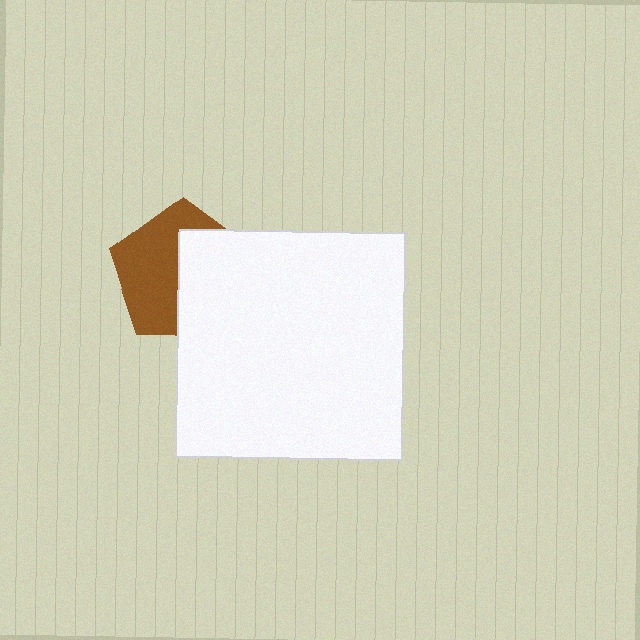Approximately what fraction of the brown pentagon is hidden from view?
Roughly 48% of the brown pentagon is hidden behind the white square.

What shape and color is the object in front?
The object in front is a white square.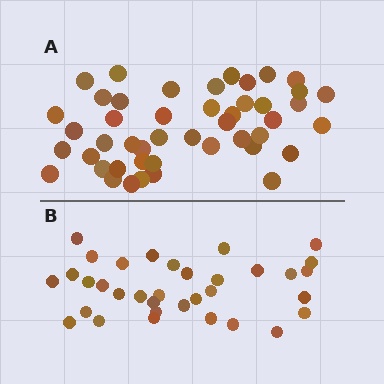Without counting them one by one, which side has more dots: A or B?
Region A (the top region) has more dots.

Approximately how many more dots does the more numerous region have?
Region A has roughly 12 or so more dots than region B.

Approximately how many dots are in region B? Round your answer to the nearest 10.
About 30 dots. (The exact count is 34, which rounds to 30.)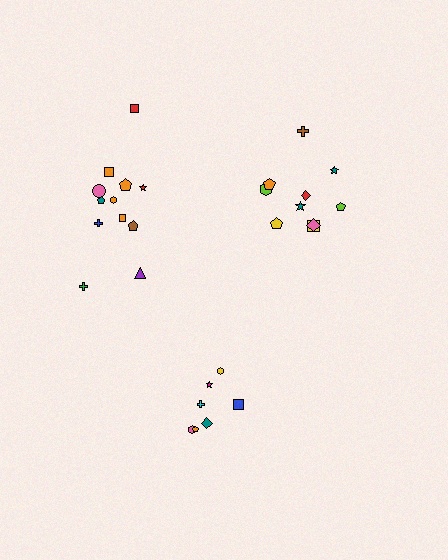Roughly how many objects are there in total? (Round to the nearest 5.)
Roughly 30 objects in total.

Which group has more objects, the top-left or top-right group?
The top-left group.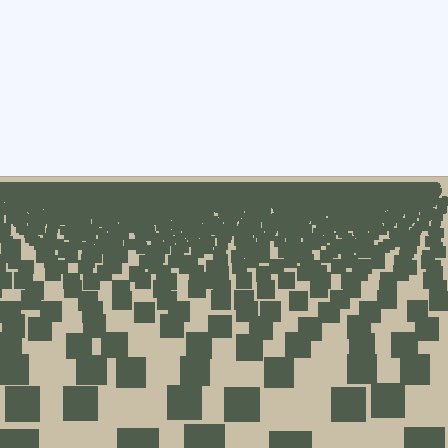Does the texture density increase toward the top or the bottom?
Density increases toward the top.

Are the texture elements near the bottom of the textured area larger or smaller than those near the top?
Larger. Near the bottom, elements are closer to the viewer and appear at a bigger on-screen size.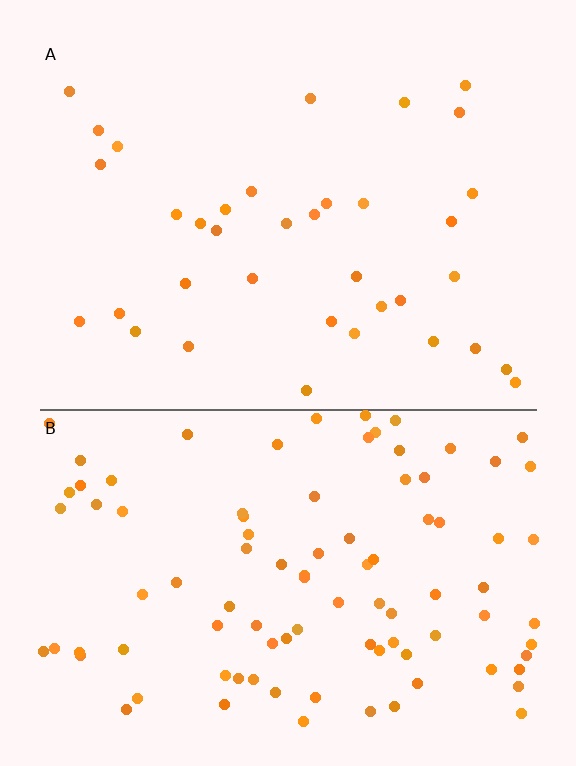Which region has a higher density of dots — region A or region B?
B (the bottom).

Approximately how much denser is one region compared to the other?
Approximately 2.6× — region B over region A.